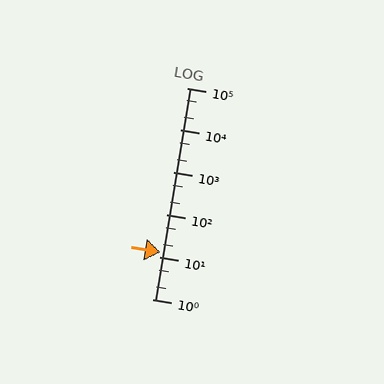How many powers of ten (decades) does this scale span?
The scale spans 5 decades, from 1 to 100000.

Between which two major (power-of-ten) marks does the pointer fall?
The pointer is between 10 and 100.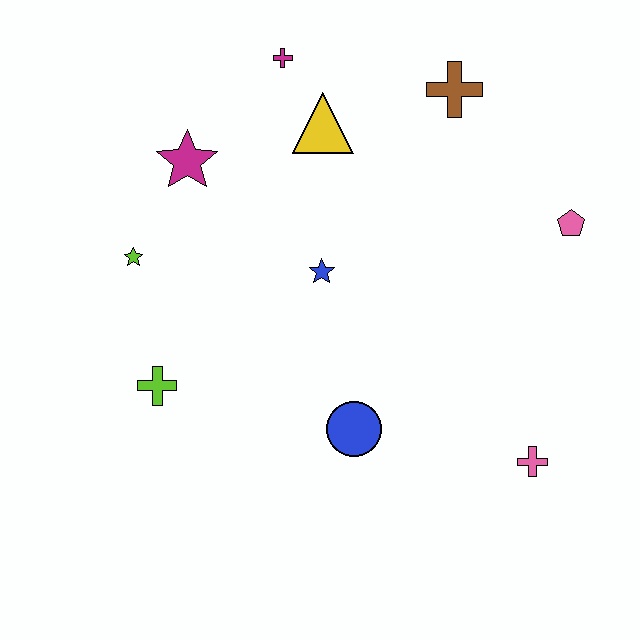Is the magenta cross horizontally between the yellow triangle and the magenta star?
Yes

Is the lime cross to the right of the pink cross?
No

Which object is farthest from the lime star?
The pink cross is farthest from the lime star.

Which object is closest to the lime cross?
The lime star is closest to the lime cross.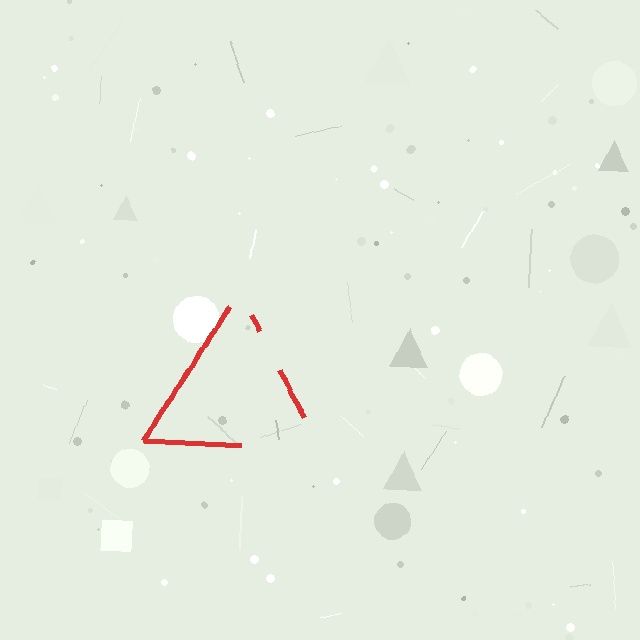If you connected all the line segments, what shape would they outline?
They would outline a triangle.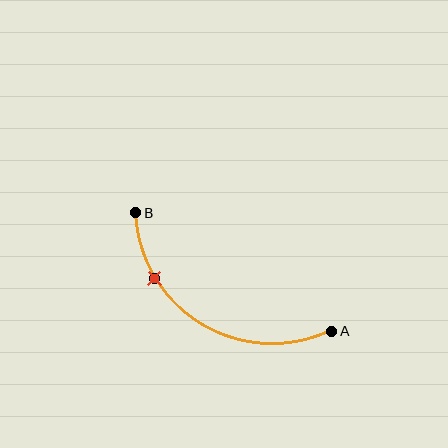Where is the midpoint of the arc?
The arc midpoint is the point on the curve farthest from the straight line joining A and B. It sits below that line.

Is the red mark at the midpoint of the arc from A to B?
No. The red mark lies on the arc but is closer to endpoint B. The arc midpoint would be at the point on the curve equidistant along the arc from both A and B.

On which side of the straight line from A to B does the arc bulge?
The arc bulges below the straight line connecting A and B.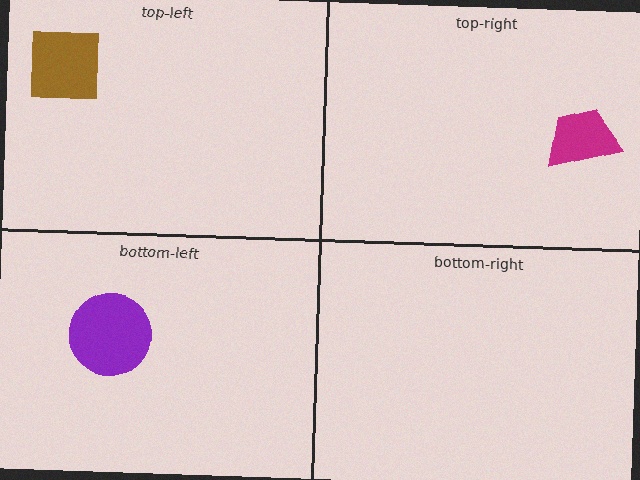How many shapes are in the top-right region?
1.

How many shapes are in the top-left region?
1.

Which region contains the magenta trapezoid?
The top-right region.